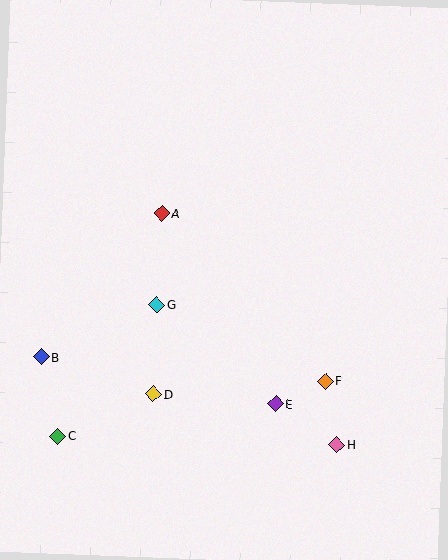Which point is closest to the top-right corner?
Point A is closest to the top-right corner.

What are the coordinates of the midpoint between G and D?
The midpoint between G and D is at (155, 349).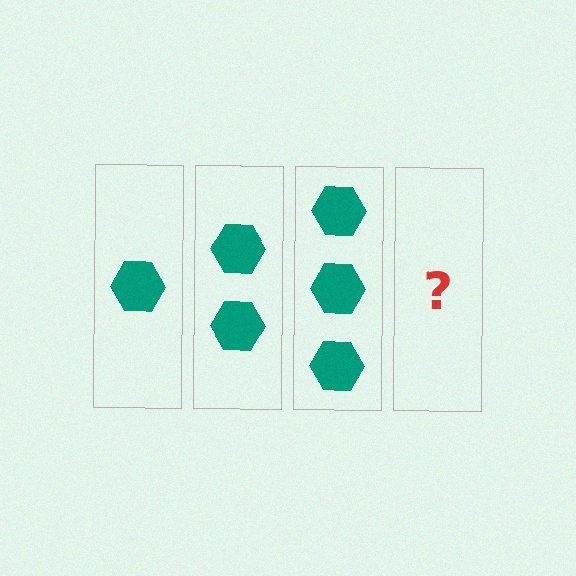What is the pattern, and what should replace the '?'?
The pattern is that each step adds one more hexagon. The '?' should be 4 hexagons.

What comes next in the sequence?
The next element should be 4 hexagons.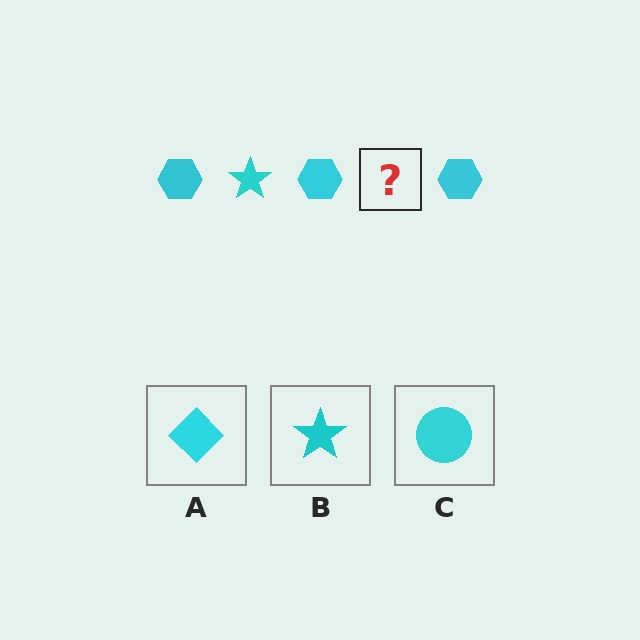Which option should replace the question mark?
Option B.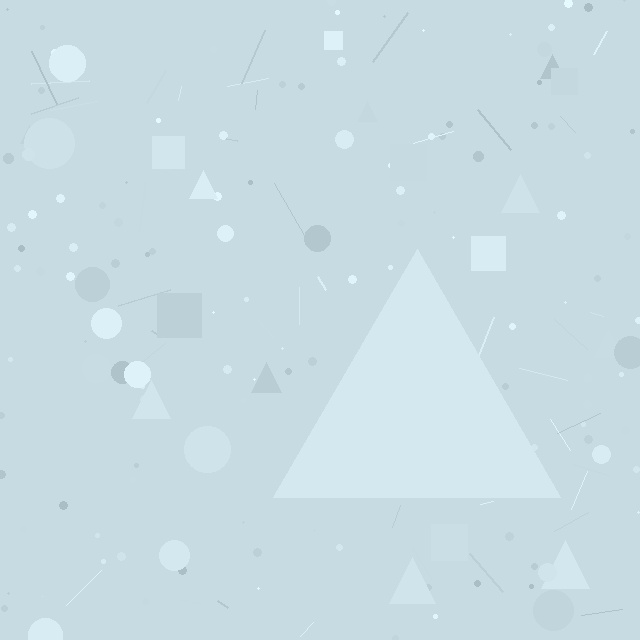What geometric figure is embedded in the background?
A triangle is embedded in the background.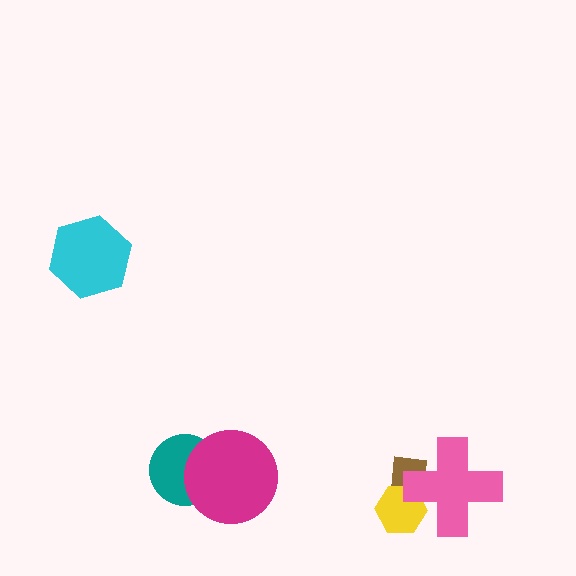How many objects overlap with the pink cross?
2 objects overlap with the pink cross.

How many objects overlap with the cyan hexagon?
0 objects overlap with the cyan hexagon.